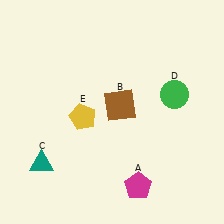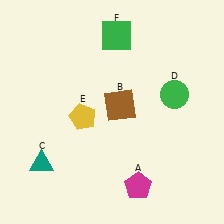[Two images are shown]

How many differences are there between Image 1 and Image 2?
There is 1 difference between the two images.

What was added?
A green square (F) was added in Image 2.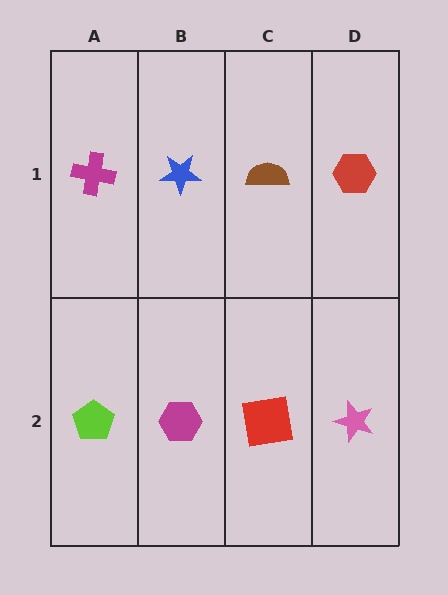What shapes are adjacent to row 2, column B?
A blue star (row 1, column B), a lime pentagon (row 2, column A), a red square (row 2, column C).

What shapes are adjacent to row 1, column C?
A red square (row 2, column C), a blue star (row 1, column B), a red hexagon (row 1, column D).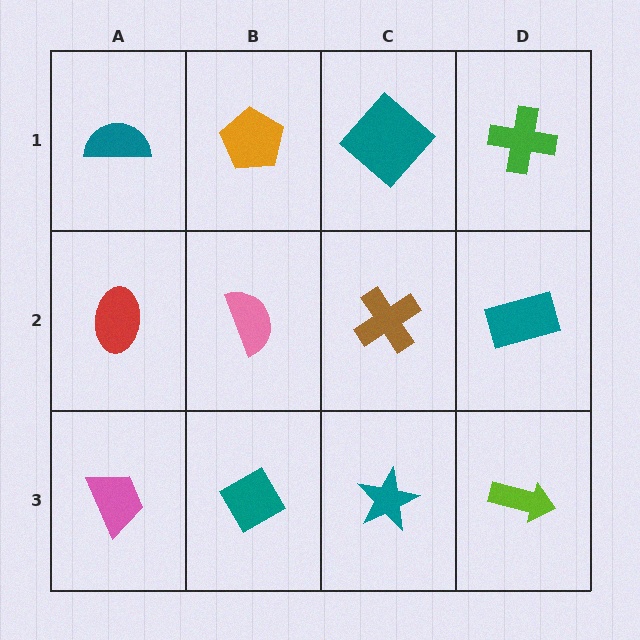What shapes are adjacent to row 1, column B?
A pink semicircle (row 2, column B), a teal semicircle (row 1, column A), a teal diamond (row 1, column C).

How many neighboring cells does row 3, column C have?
3.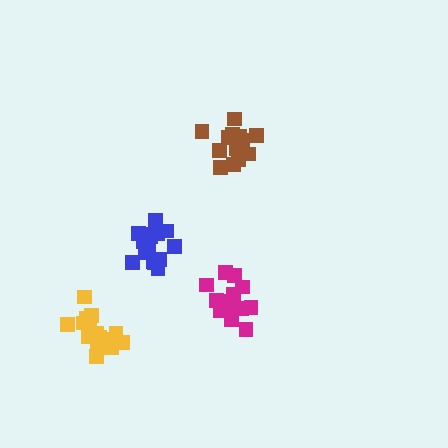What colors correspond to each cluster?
The clusters are colored: yellow, magenta, brown, blue.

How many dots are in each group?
Group 1: 18 dots, Group 2: 15 dots, Group 3: 14 dots, Group 4: 17 dots (64 total).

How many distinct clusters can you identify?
There are 4 distinct clusters.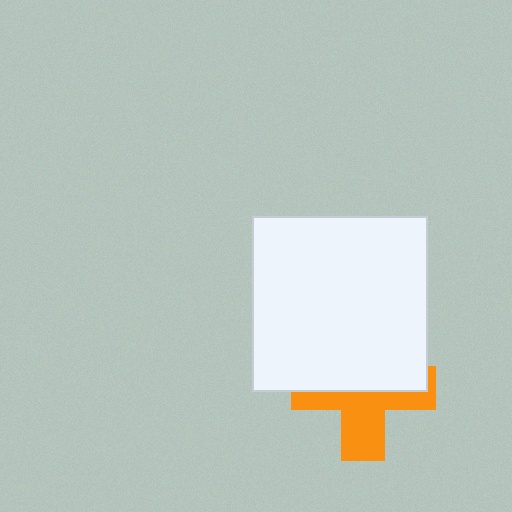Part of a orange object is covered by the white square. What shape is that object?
It is a cross.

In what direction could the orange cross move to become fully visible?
The orange cross could move down. That would shift it out from behind the white square entirely.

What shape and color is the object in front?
The object in front is a white square.